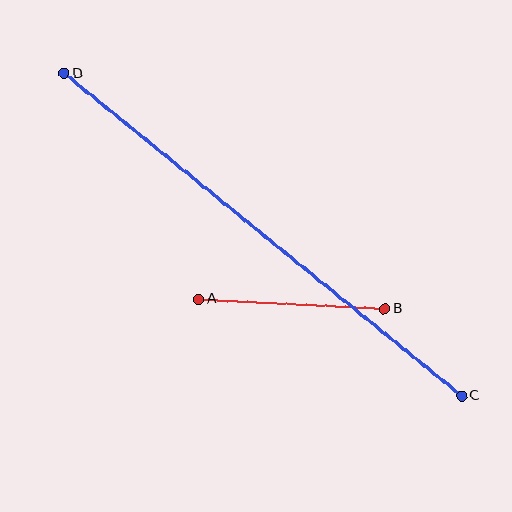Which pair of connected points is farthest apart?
Points C and D are farthest apart.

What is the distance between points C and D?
The distance is approximately 512 pixels.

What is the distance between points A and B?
The distance is approximately 186 pixels.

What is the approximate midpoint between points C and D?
The midpoint is at approximately (263, 235) pixels.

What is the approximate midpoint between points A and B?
The midpoint is at approximately (292, 304) pixels.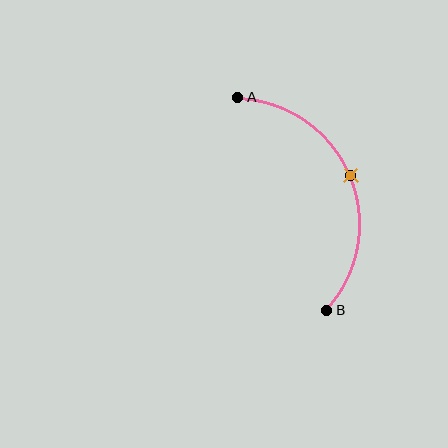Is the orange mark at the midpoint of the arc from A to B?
Yes. The orange mark lies on the arc at equal arc-length from both A and B — it is the arc midpoint.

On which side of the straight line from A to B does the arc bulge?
The arc bulges to the right of the straight line connecting A and B.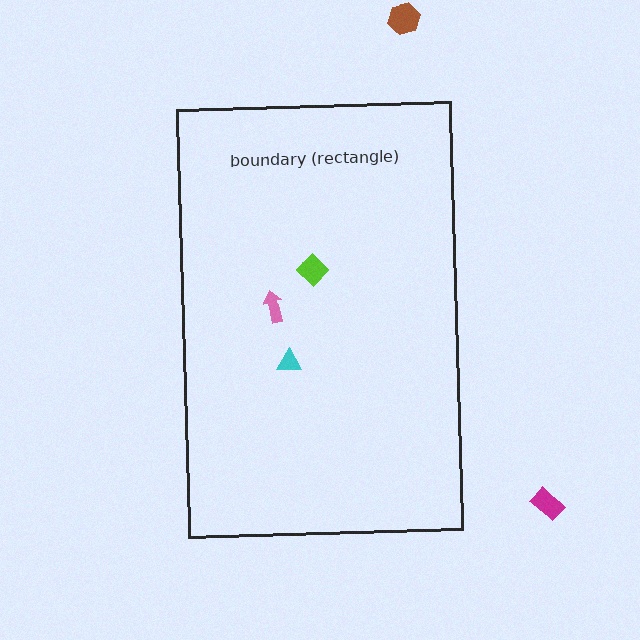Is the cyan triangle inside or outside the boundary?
Inside.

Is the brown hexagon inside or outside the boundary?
Outside.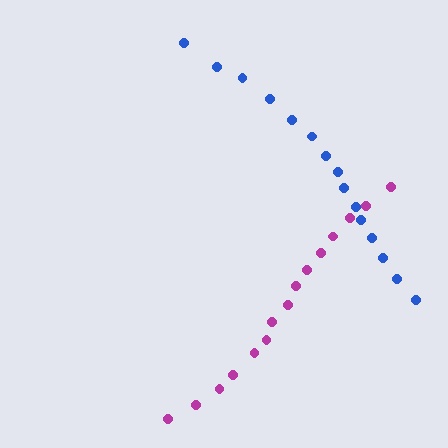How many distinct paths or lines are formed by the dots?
There are 2 distinct paths.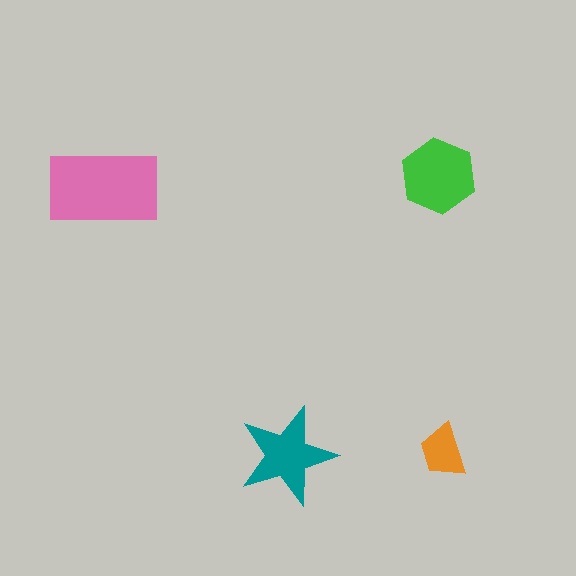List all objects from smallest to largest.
The orange trapezoid, the teal star, the green hexagon, the pink rectangle.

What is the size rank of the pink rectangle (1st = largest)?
1st.